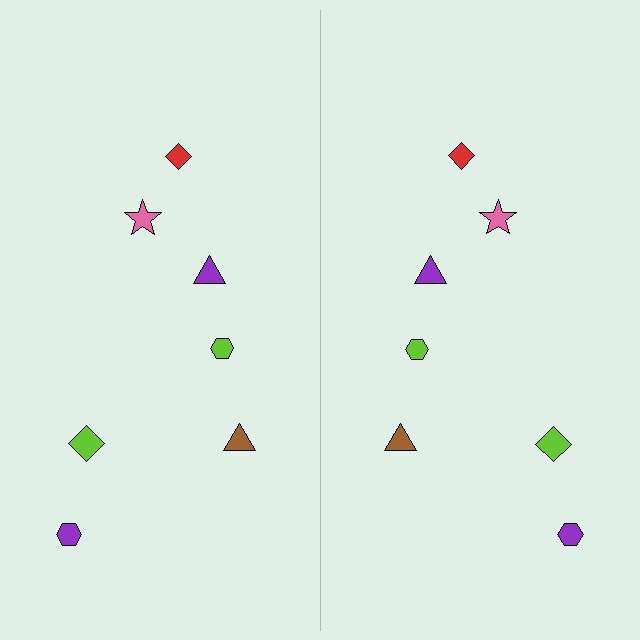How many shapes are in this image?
There are 14 shapes in this image.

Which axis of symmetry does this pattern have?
The pattern has a vertical axis of symmetry running through the center of the image.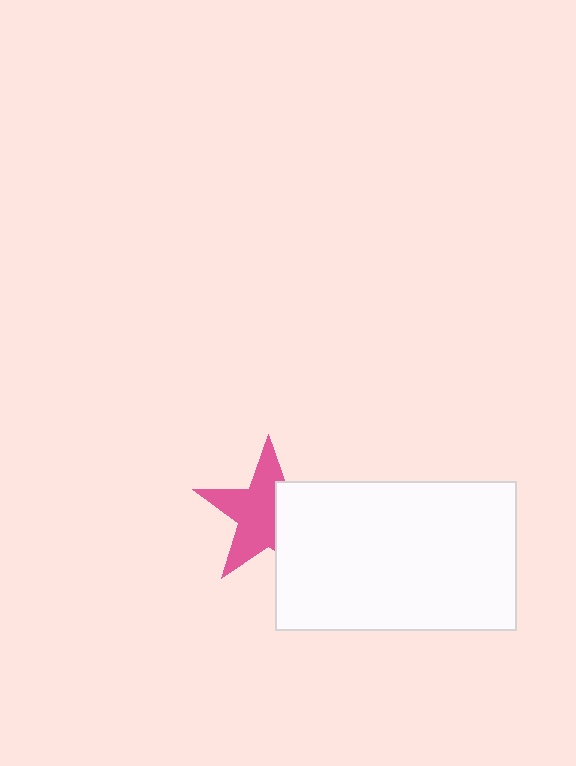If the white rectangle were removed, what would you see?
You would see the complete pink star.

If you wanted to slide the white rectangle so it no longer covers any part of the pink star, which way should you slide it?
Slide it right — that is the most direct way to separate the two shapes.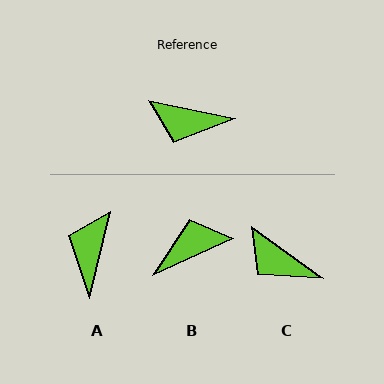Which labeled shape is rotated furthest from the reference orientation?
B, about 144 degrees away.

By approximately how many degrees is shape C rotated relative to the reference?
Approximately 24 degrees clockwise.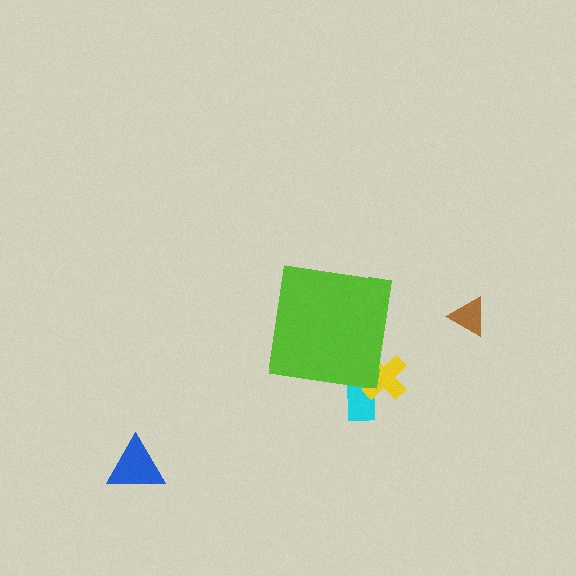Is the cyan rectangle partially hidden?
Yes, the cyan rectangle is partially hidden behind the lime square.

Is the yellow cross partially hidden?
Yes, the yellow cross is partially hidden behind the lime square.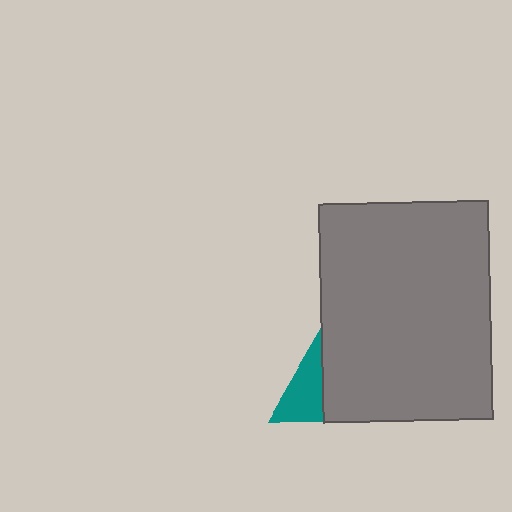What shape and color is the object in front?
The object in front is a gray rectangle.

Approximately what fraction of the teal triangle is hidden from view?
Roughly 56% of the teal triangle is hidden behind the gray rectangle.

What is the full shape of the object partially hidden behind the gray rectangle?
The partially hidden object is a teal triangle.